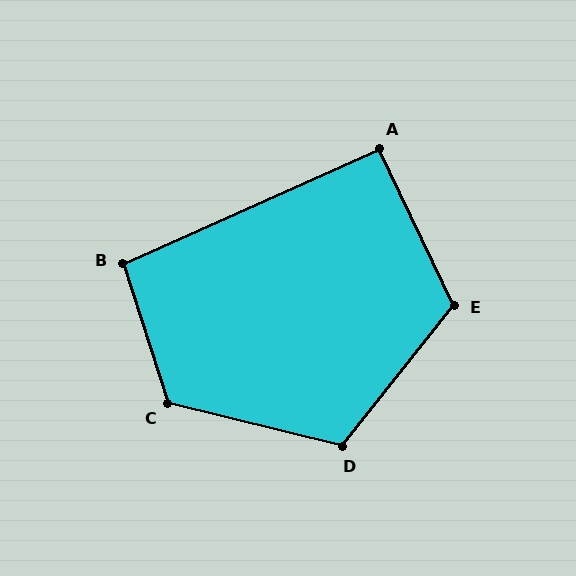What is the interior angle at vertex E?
Approximately 116 degrees (obtuse).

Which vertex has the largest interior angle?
C, at approximately 121 degrees.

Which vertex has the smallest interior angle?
A, at approximately 91 degrees.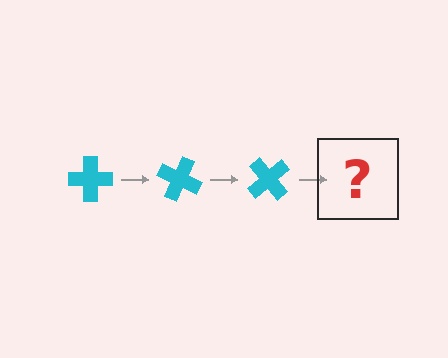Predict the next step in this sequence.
The next step is a cyan cross rotated 75 degrees.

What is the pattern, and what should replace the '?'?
The pattern is that the cross rotates 25 degrees each step. The '?' should be a cyan cross rotated 75 degrees.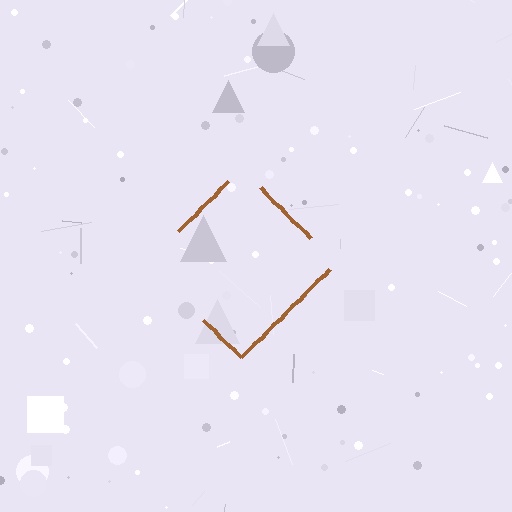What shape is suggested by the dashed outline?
The dashed outline suggests a diamond.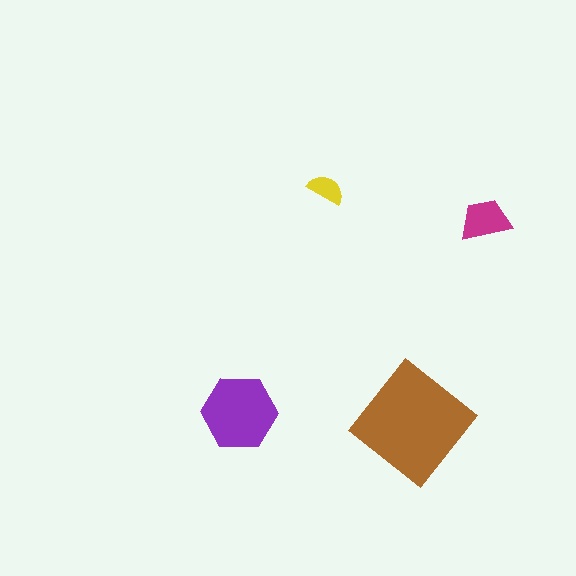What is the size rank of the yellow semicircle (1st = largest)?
4th.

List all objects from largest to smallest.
The brown diamond, the purple hexagon, the magenta trapezoid, the yellow semicircle.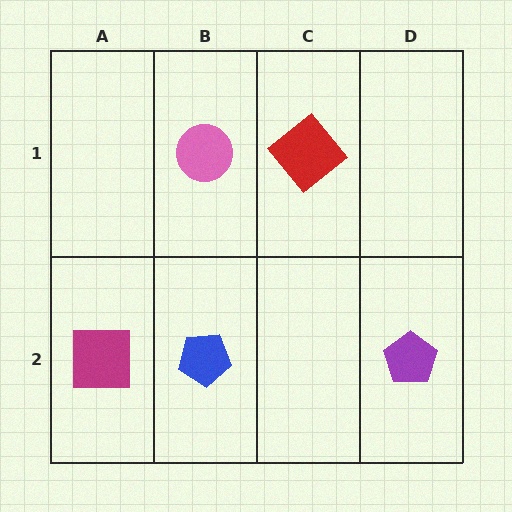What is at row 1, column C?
A red diamond.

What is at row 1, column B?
A pink circle.